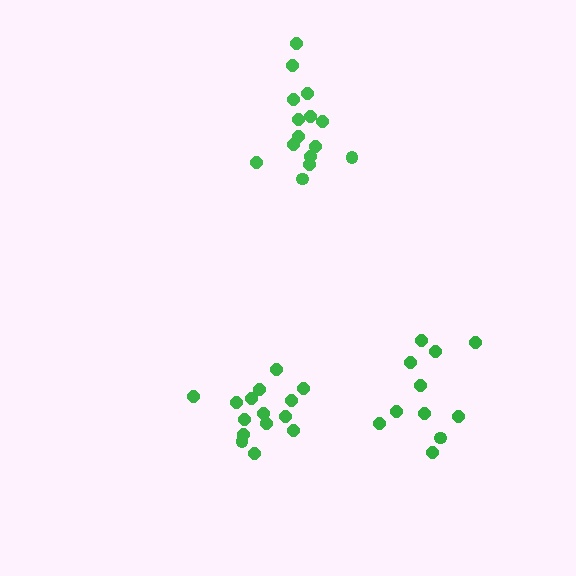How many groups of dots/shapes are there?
There are 3 groups.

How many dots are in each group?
Group 1: 11 dots, Group 2: 15 dots, Group 3: 15 dots (41 total).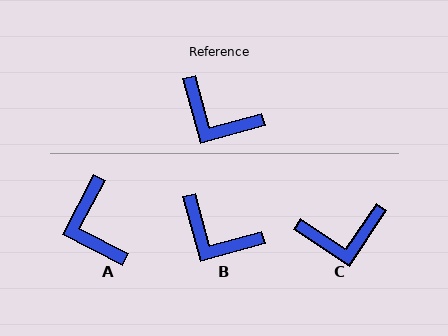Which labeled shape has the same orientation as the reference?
B.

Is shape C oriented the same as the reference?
No, it is off by about 41 degrees.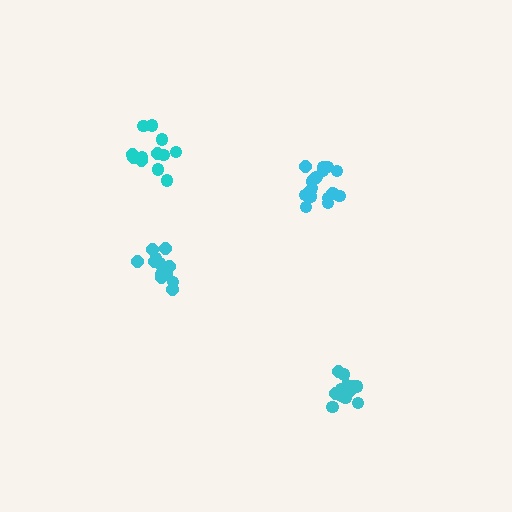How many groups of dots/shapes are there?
There are 4 groups.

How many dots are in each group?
Group 1: 16 dots, Group 2: 12 dots, Group 3: 18 dots, Group 4: 14 dots (60 total).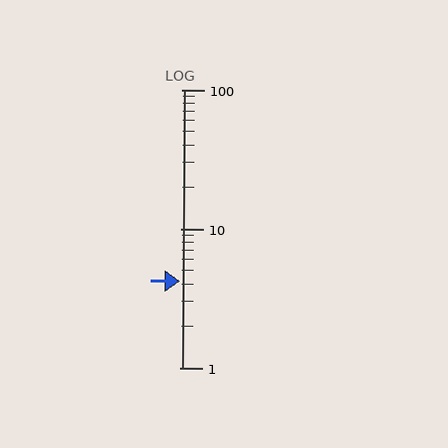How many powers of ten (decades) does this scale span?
The scale spans 2 decades, from 1 to 100.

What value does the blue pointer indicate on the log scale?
The pointer indicates approximately 4.2.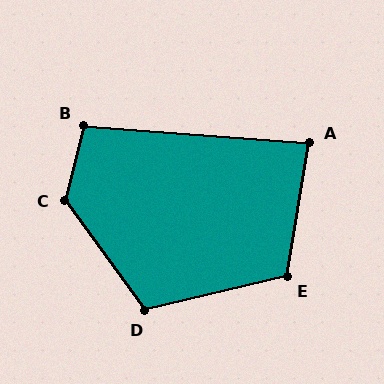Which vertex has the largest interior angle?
C, at approximately 130 degrees.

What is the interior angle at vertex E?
Approximately 113 degrees (obtuse).